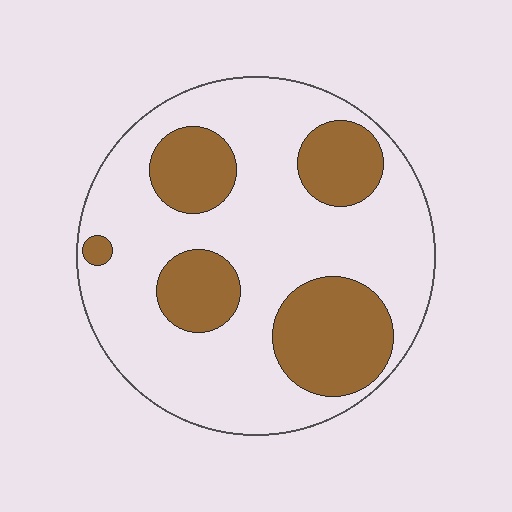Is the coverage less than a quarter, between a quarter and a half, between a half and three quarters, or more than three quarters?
Between a quarter and a half.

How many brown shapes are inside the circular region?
5.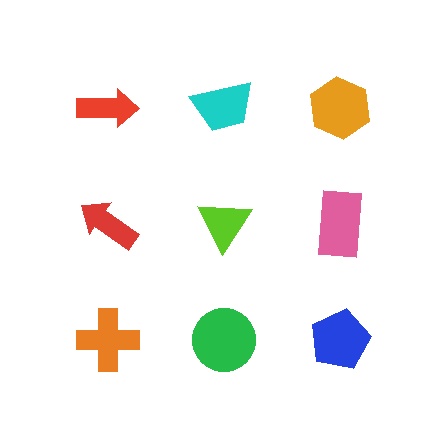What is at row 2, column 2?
A lime triangle.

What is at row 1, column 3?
An orange hexagon.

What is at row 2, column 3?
A pink rectangle.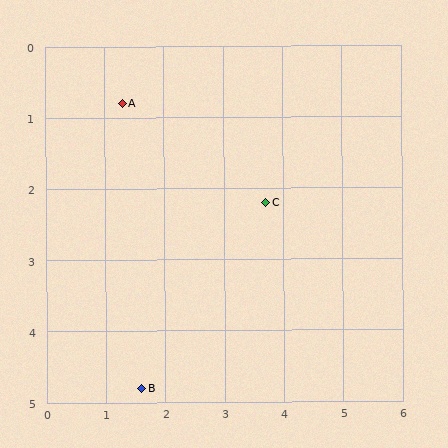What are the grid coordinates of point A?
Point A is at approximately (1.3, 0.8).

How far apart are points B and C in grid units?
Points B and C are about 3.3 grid units apart.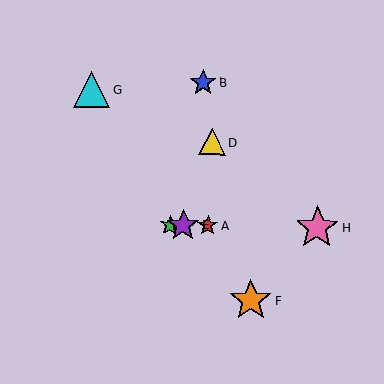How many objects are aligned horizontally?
4 objects (A, C, E, H) are aligned horizontally.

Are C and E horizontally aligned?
Yes, both are at y≈225.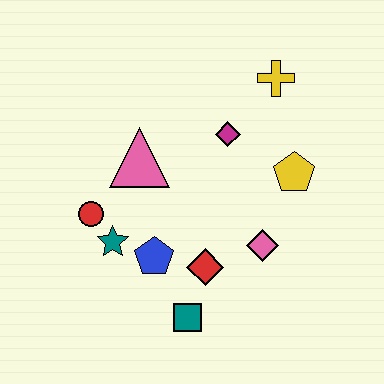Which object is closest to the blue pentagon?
The teal star is closest to the blue pentagon.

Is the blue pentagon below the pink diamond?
Yes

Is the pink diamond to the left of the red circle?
No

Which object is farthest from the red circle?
The yellow cross is farthest from the red circle.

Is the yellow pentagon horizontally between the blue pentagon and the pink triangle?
No